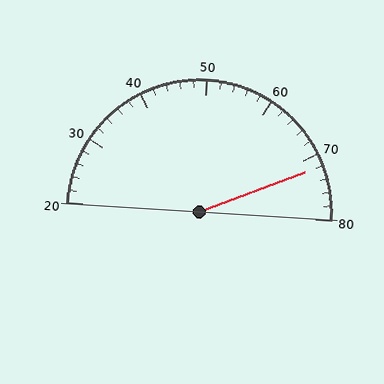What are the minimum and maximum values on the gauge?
The gauge ranges from 20 to 80.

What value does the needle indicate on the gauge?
The needle indicates approximately 72.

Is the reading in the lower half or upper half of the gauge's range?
The reading is in the upper half of the range (20 to 80).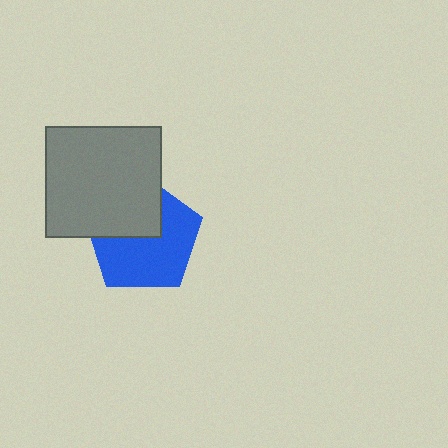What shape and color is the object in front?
The object in front is a gray rectangle.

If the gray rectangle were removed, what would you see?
You would see the complete blue pentagon.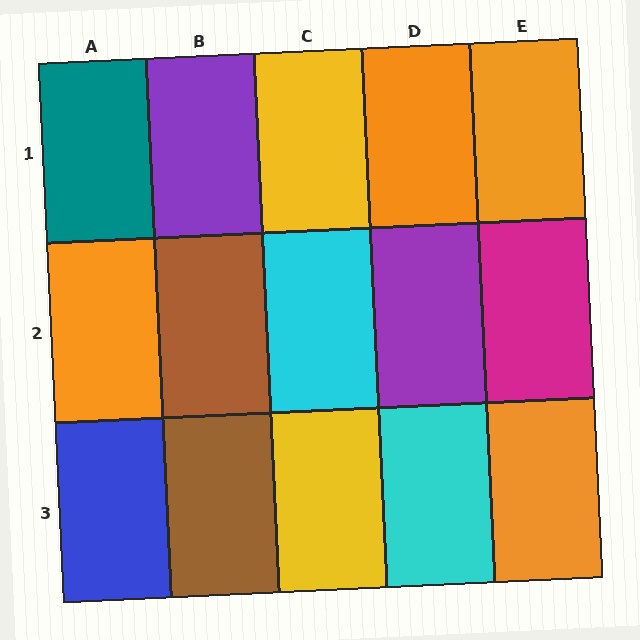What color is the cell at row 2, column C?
Cyan.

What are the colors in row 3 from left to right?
Blue, brown, yellow, cyan, orange.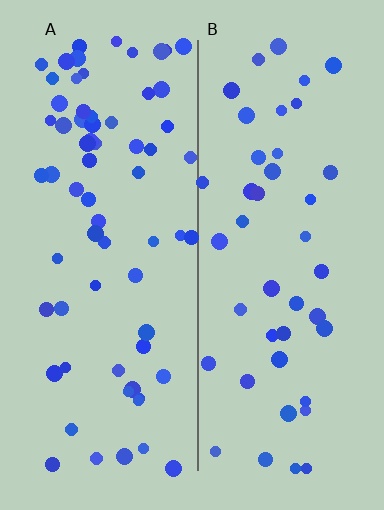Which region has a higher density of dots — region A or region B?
A (the left).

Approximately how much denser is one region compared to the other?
Approximately 1.6× — region A over region B.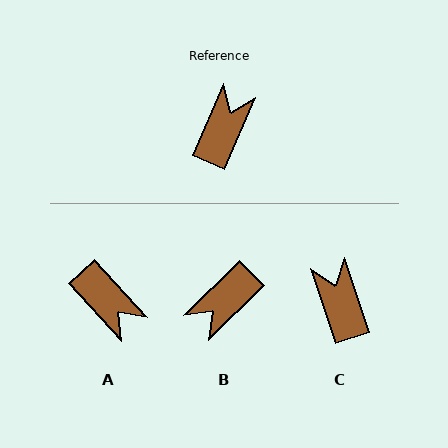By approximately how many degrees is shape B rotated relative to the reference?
Approximately 158 degrees counter-clockwise.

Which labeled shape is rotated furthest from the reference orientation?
B, about 158 degrees away.